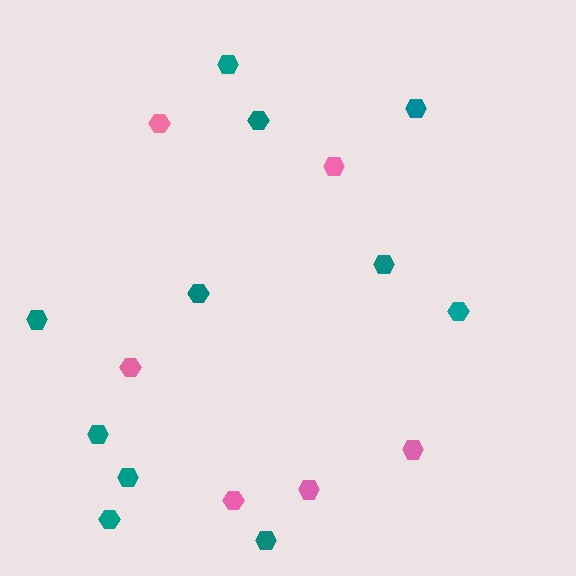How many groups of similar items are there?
There are 2 groups: one group of teal hexagons (11) and one group of pink hexagons (6).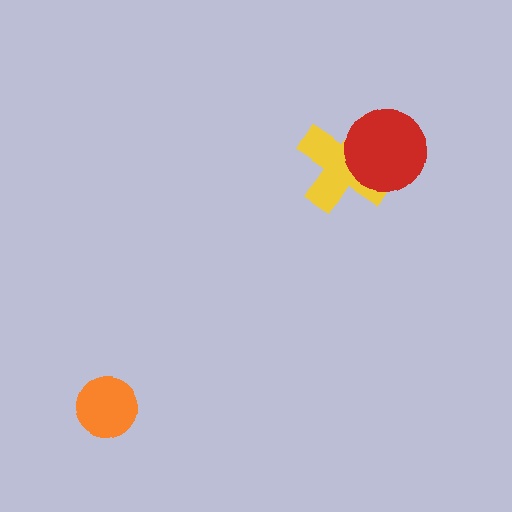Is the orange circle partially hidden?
No, no other shape covers it.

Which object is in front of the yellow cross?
The red circle is in front of the yellow cross.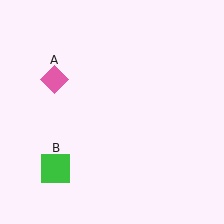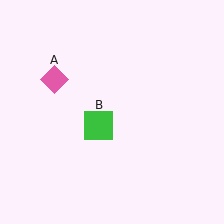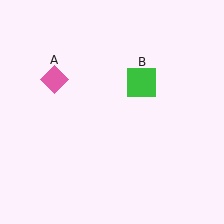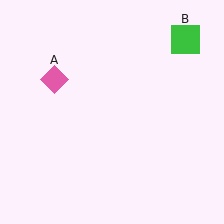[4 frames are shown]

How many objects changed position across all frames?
1 object changed position: green square (object B).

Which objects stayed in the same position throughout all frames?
Pink diamond (object A) remained stationary.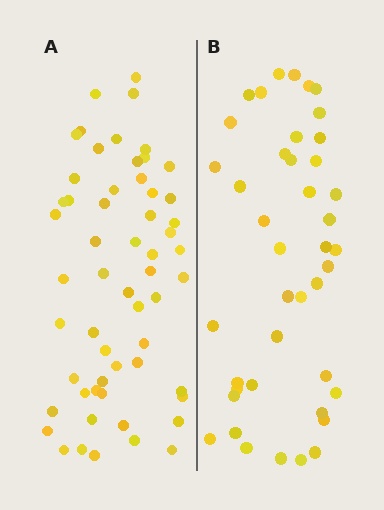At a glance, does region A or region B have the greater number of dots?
Region A (the left region) has more dots.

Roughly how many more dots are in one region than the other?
Region A has approximately 15 more dots than region B.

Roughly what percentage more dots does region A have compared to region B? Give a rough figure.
About 35% more.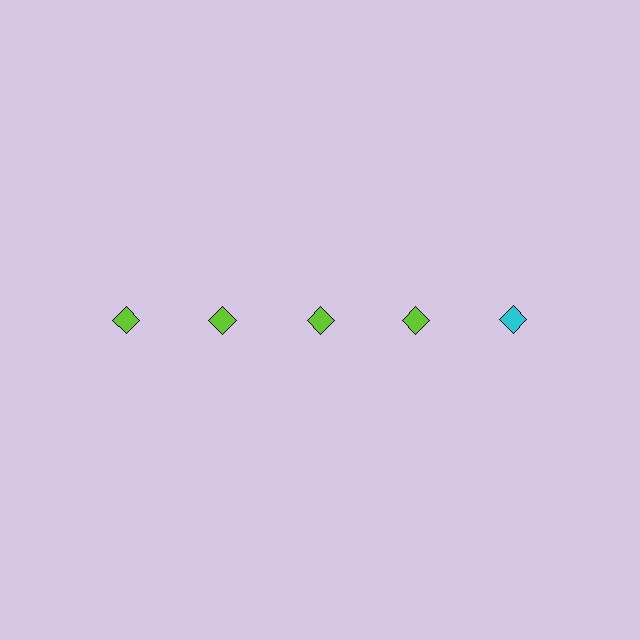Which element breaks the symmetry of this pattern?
The cyan diamond in the top row, rightmost column breaks the symmetry. All other shapes are lime diamonds.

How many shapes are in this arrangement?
There are 5 shapes arranged in a grid pattern.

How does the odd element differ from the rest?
It has a different color: cyan instead of lime.